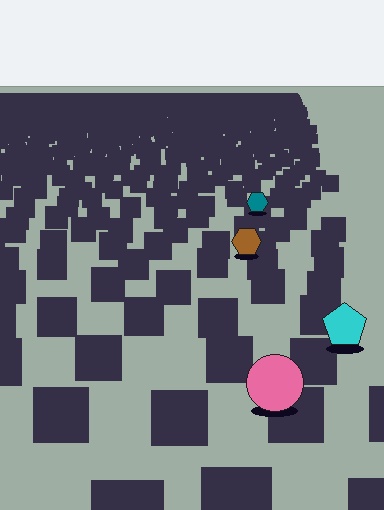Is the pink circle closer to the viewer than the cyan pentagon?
Yes. The pink circle is closer — you can tell from the texture gradient: the ground texture is coarser near it.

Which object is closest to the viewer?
The pink circle is closest. The texture marks near it are larger and more spread out.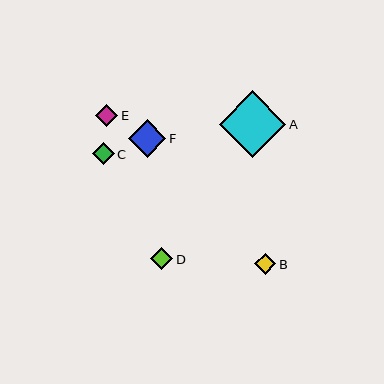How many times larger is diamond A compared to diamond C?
Diamond A is approximately 3.0 times the size of diamond C.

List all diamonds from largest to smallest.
From largest to smallest: A, F, C, D, E, B.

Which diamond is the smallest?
Diamond B is the smallest with a size of approximately 21 pixels.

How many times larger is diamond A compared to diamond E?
Diamond A is approximately 3.0 times the size of diamond E.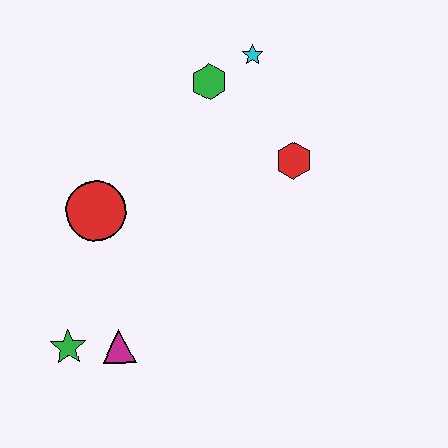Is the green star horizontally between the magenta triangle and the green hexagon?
No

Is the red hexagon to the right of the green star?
Yes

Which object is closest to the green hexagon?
The cyan star is closest to the green hexagon.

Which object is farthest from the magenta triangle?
The cyan star is farthest from the magenta triangle.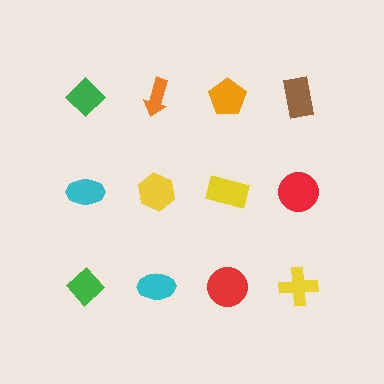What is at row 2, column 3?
A yellow rectangle.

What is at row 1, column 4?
A brown rectangle.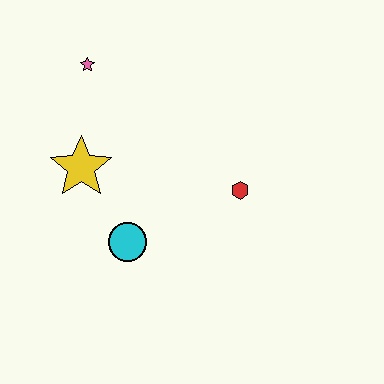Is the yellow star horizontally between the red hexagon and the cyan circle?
No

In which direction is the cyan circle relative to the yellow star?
The cyan circle is below the yellow star.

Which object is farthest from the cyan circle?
The pink star is farthest from the cyan circle.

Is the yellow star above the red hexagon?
Yes